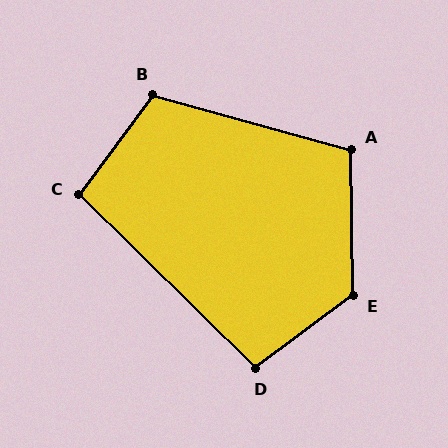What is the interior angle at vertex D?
Approximately 99 degrees (obtuse).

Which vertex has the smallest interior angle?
C, at approximately 98 degrees.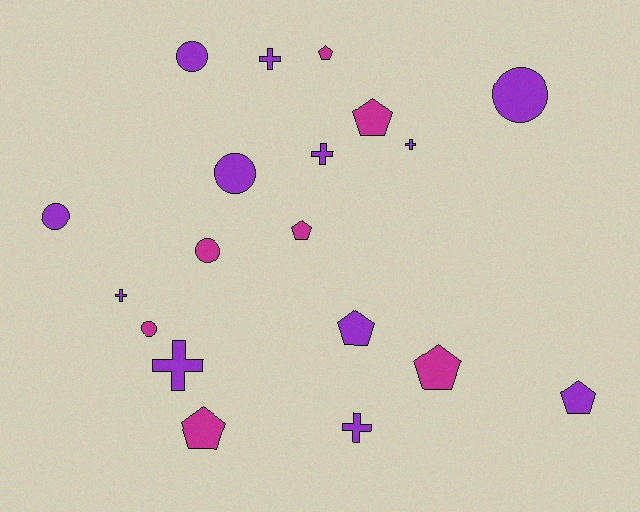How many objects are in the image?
There are 19 objects.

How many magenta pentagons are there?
There are 5 magenta pentagons.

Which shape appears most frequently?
Pentagon, with 7 objects.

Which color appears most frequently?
Purple, with 12 objects.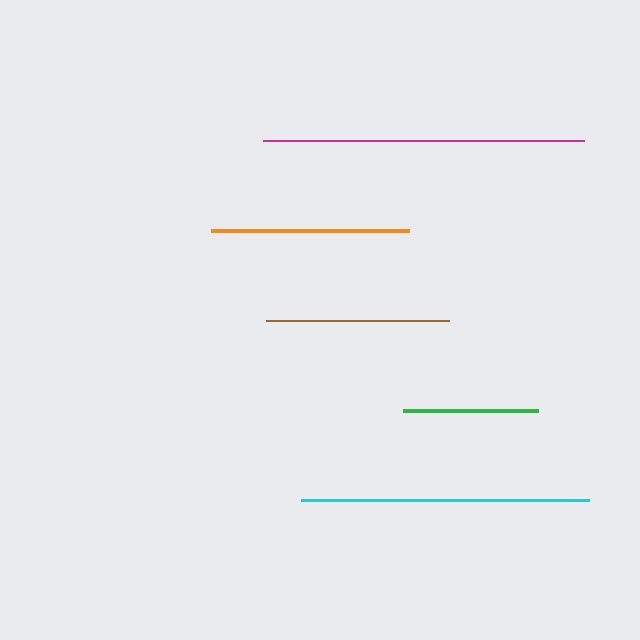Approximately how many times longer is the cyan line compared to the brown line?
The cyan line is approximately 1.6 times the length of the brown line.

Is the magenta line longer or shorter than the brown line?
The magenta line is longer than the brown line.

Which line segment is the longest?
The magenta line is the longest at approximately 321 pixels.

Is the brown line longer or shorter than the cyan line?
The cyan line is longer than the brown line.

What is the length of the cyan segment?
The cyan segment is approximately 288 pixels long.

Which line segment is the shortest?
The green line is the shortest at approximately 135 pixels.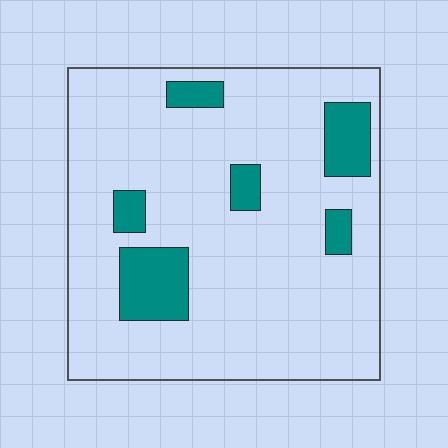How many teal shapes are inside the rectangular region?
6.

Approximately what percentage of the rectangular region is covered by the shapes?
Approximately 15%.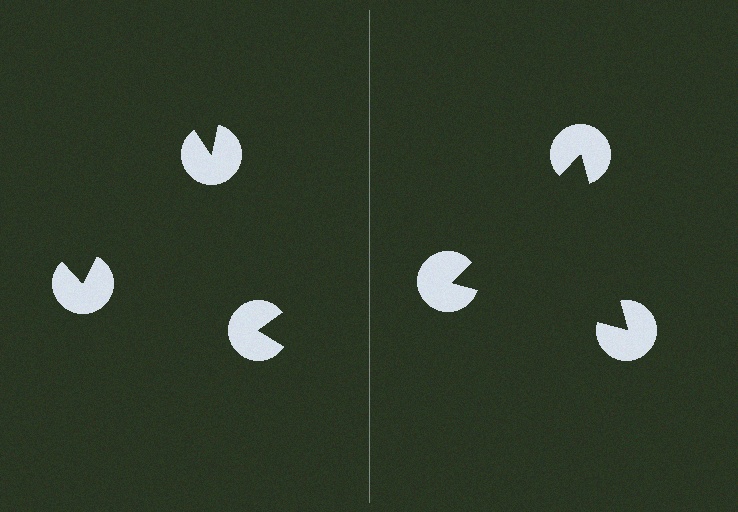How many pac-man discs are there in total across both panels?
6 — 3 on each side.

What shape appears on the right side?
An illusory triangle.